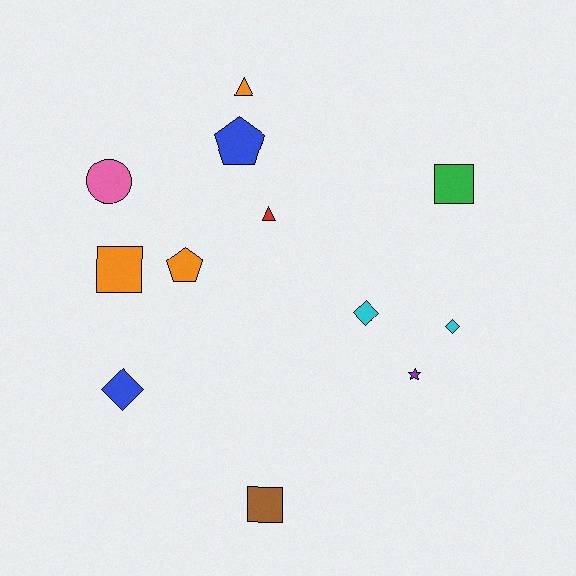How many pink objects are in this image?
There is 1 pink object.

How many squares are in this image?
There are 3 squares.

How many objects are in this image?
There are 12 objects.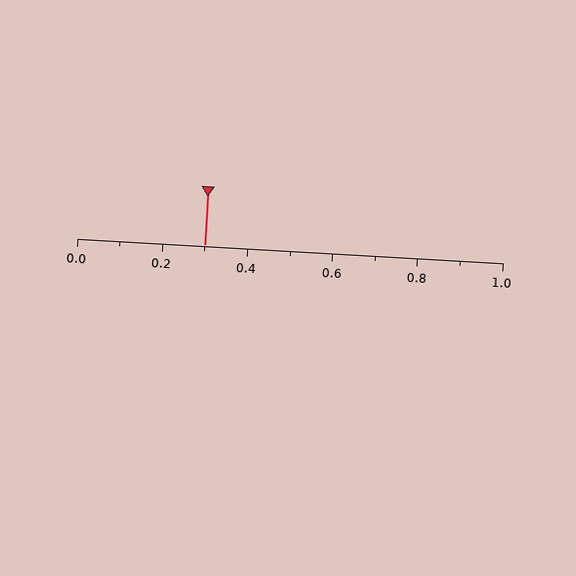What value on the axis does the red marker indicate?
The marker indicates approximately 0.3.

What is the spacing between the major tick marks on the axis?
The major ticks are spaced 0.2 apart.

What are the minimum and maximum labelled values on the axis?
The axis runs from 0.0 to 1.0.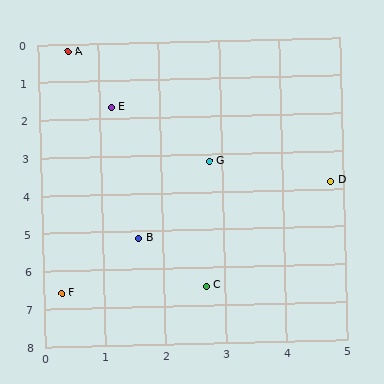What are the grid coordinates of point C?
Point C is at approximately (2.7, 6.5).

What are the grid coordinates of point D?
Point D is at approximately (4.8, 3.8).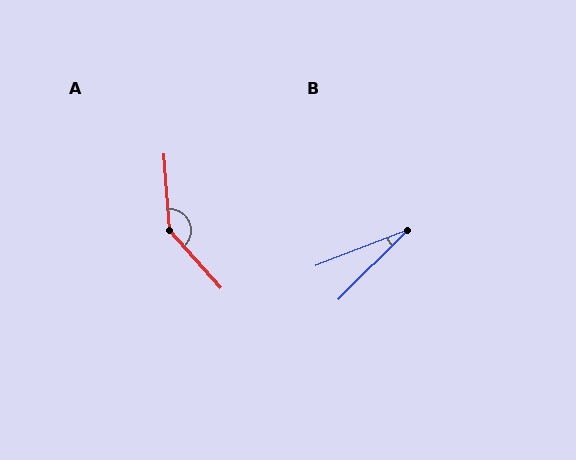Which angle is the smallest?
B, at approximately 24 degrees.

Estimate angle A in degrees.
Approximately 142 degrees.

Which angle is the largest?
A, at approximately 142 degrees.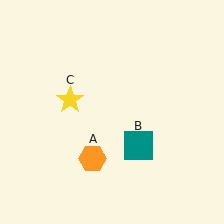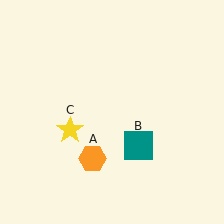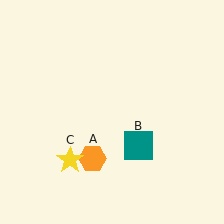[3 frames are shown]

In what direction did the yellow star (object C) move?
The yellow star (object C) moved down.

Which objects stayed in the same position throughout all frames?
Orange hexagon (object A) and teal square (object B) remained stationary.